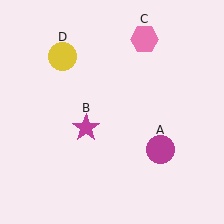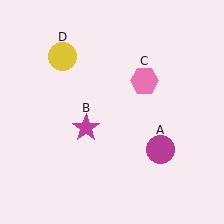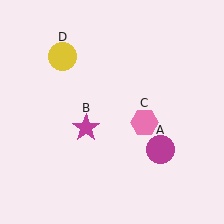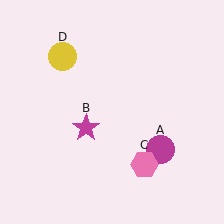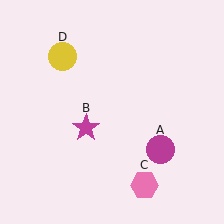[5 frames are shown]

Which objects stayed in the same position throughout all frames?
Magenta circle (object A) and magenta star (object B) and yellow circle (object D) remained stationary.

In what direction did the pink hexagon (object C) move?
The pink hexagon (object C) moved down.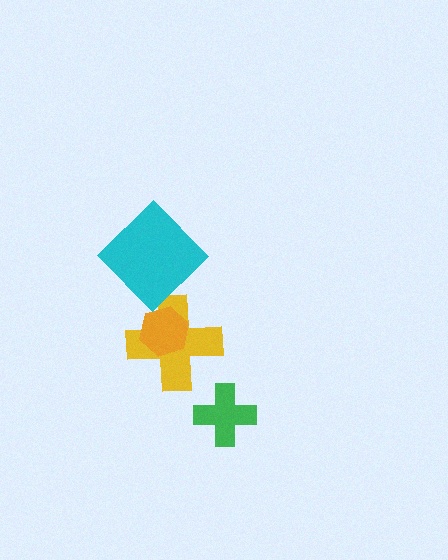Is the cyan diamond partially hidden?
No, no other shape covers it.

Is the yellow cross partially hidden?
Yes, it is partially covered by another shape.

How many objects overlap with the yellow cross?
1 object overlaps with the yellow cross.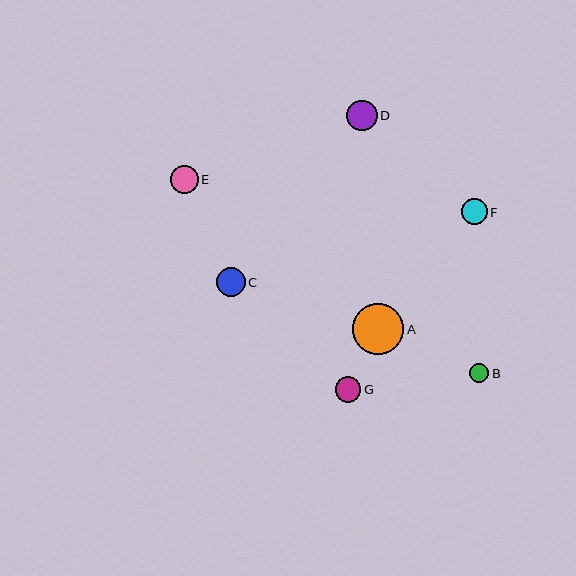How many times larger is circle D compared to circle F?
Circle D is approximately 1.2 times the size of circle F.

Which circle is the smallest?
Circle B is the smallest with a size of approximately 19 pixels.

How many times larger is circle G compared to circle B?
Circle G is approximately 1.3 times the size of circle B.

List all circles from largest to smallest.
From largest to smallest: A, D, C, E, G, F, B.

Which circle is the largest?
Circle A is the largest with a size of approximately 51 pixels.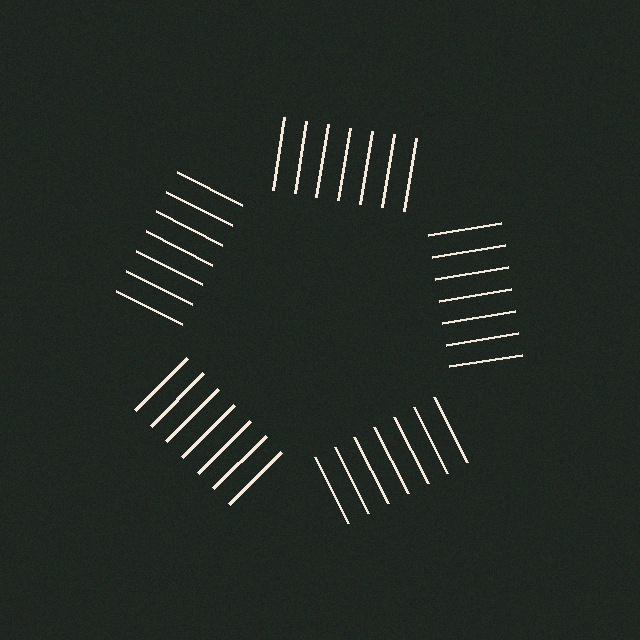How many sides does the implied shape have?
5 sides — the line-ends trace a pentagon.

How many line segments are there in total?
35 — 7 along each of the 5 edges.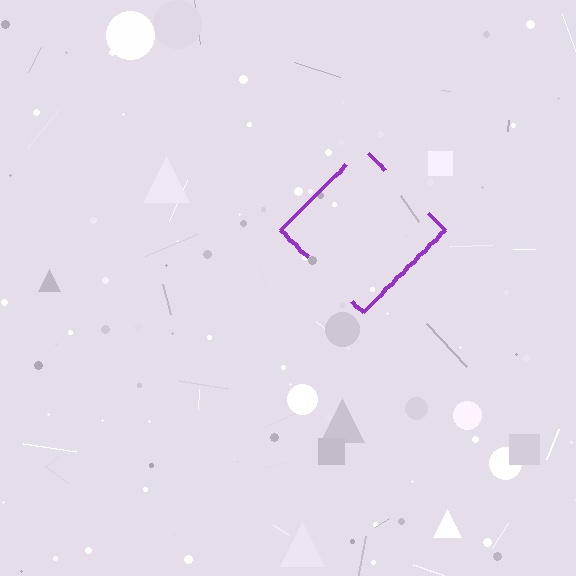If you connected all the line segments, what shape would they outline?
They would outline a diamond.